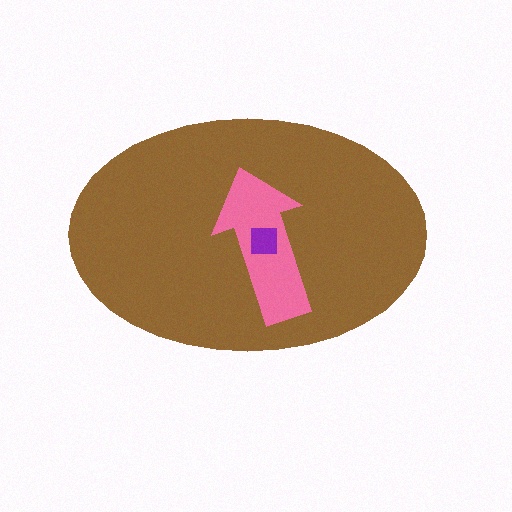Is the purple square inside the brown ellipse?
Yes.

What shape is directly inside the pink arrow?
The purple square.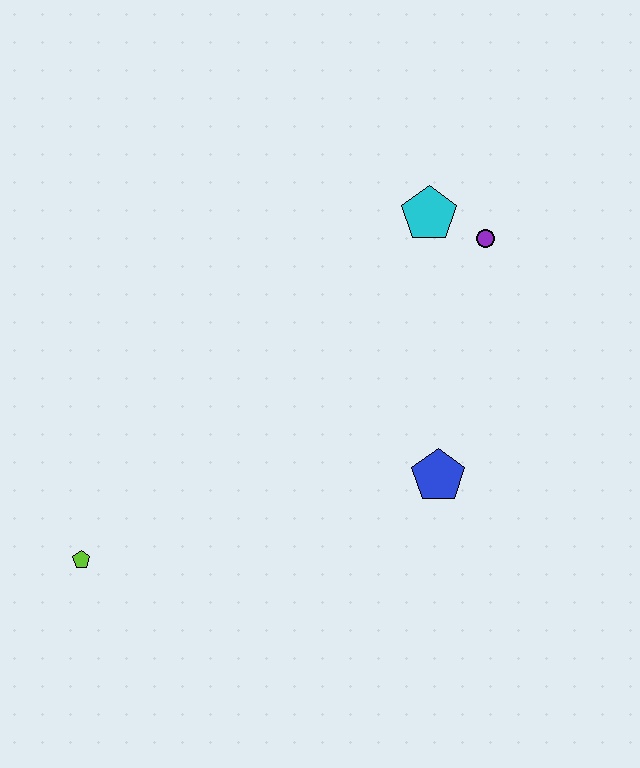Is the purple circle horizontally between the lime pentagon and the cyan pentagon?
No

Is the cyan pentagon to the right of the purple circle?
No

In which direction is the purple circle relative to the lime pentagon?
The purple circle is to the right of the lime pentagon.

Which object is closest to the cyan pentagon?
The purple circle is closest to the cyan pentagon.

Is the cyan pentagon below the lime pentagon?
No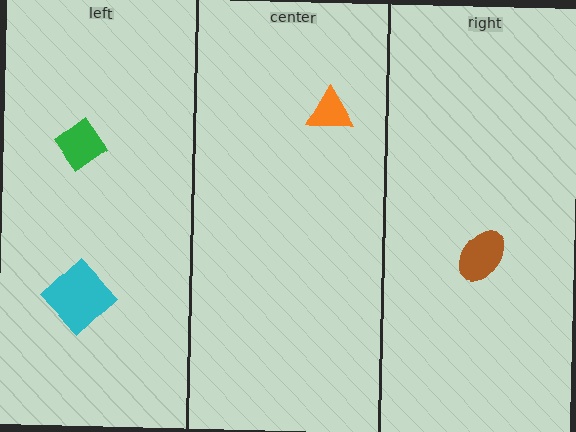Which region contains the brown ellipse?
The right region.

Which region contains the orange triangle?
The center region.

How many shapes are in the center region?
1.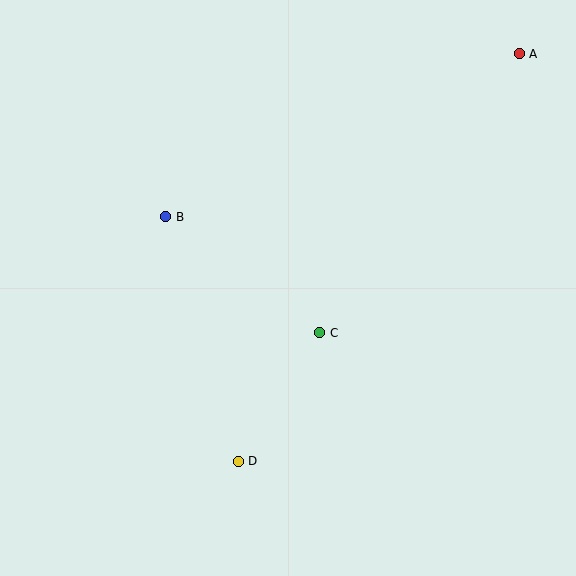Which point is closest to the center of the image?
Point C at (320, 333) is closest to the center.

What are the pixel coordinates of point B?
Point B is at (166, 217).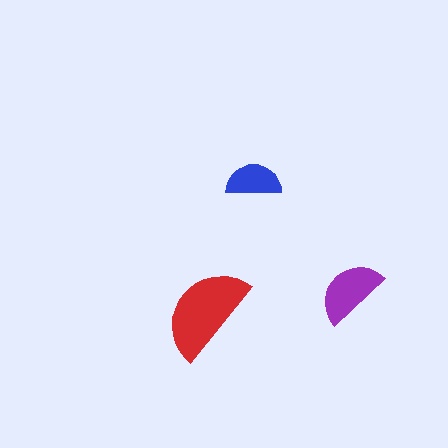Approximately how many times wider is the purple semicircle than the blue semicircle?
About 1.5 times wider.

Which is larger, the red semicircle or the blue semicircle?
The red one.